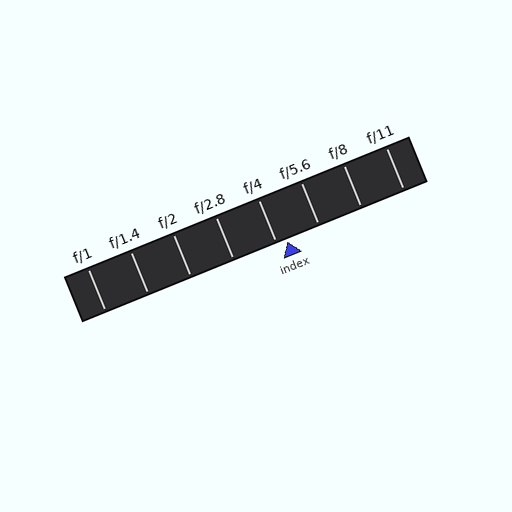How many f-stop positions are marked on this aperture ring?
There are 8 f-stop positions marked.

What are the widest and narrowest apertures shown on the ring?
The widest aperture shown is f/1 and the narrowest is f/11.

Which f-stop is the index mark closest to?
The index mark is closest to f/4.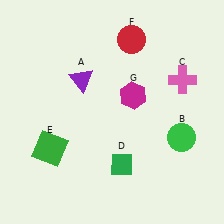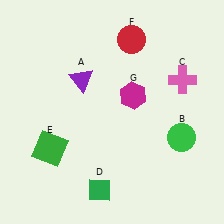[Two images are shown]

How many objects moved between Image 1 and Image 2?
1 object moved between the two images.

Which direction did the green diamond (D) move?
The green diamond (D) moved down.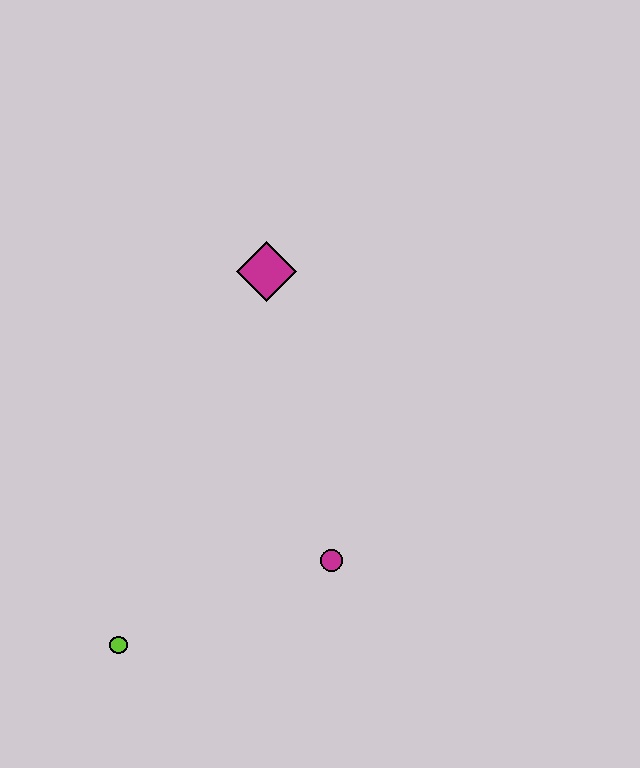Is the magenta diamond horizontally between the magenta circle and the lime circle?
Yes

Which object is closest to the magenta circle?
The lime circle is closest to the magenta circle.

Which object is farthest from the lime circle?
The magenta diamond is farthest from the lime circle.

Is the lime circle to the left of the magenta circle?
Yes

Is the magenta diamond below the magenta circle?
No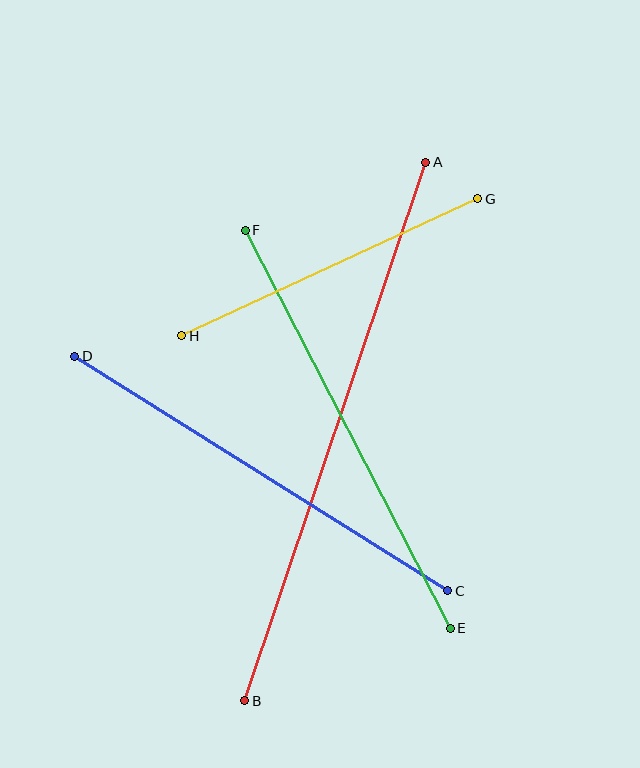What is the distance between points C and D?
The distance is approximately 440 pixels.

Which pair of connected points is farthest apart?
Points A and B are farthest apart.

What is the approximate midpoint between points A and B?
The midpoint is at approximately (335, 431) pixels.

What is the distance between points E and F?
The distance is approximately 448 pixels.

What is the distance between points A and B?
The distance is approximately 568 pixels.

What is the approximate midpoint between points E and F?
The midpoint is at approximately (348, 429) pixels.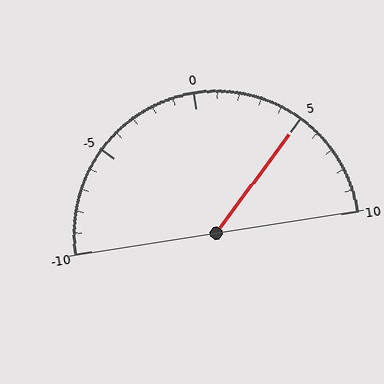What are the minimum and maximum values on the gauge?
The gauge ranges from -10 to 10.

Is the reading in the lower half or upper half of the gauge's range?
The reading is in the upper half of the range (-10 to 10).